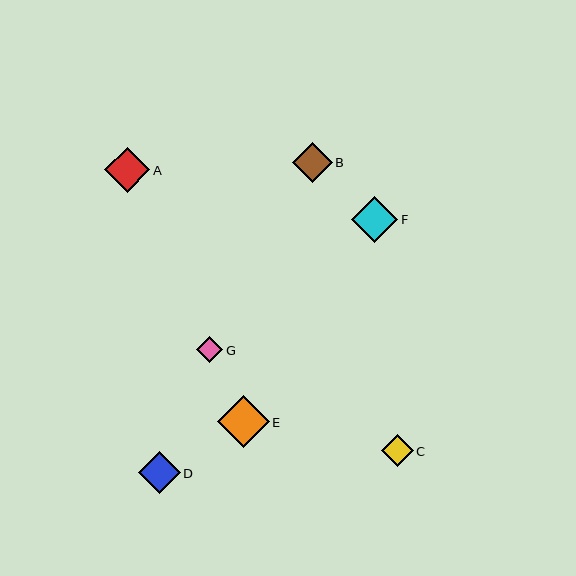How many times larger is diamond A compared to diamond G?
Diamond A is approximately 1.7 times the size of diamond G.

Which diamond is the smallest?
Diamond G is the smallest with a size of approximately 26 pixels.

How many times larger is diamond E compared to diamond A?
Diamond E is approximately 1.2 times the size of diamond A.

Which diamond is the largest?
Diamond E is the largest with a size of approximately 52 pixels.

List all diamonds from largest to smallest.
From largest to smallest: E, F, A, D, B, C, G.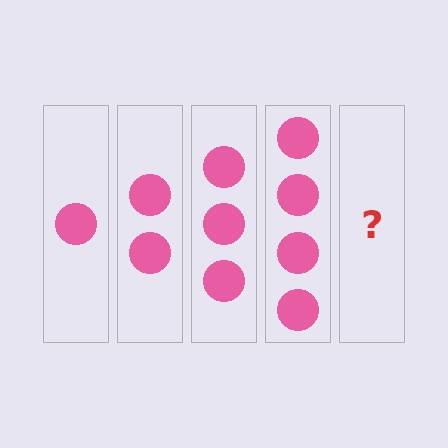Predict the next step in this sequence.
The next step is 5 circles.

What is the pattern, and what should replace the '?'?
The pattern is that each step adds one more circle. The '?' should be 5 circles.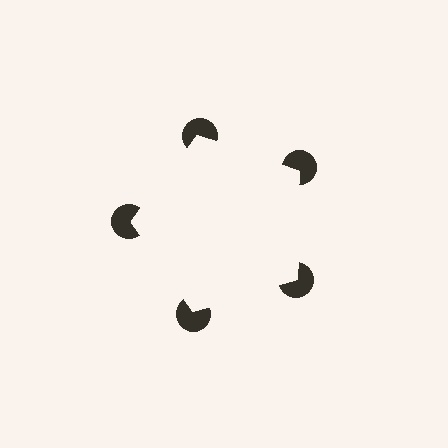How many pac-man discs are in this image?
There are 5 — one at each vertex of the illusory pentagon.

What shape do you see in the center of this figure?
An illusory pentagon — its edges are inferred from the aligned wedge cuts in the pac-man discs, not physically drawn.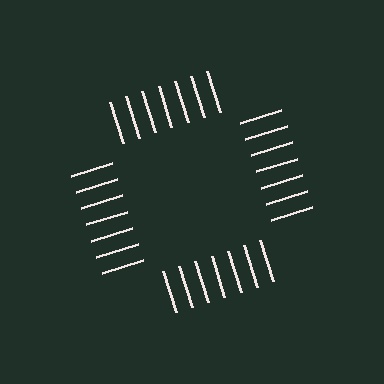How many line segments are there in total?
28 — 7 along each of the 4 edges.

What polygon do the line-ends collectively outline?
An illusory square — the line segments terminate on its edges but no continuous stroke is drawn.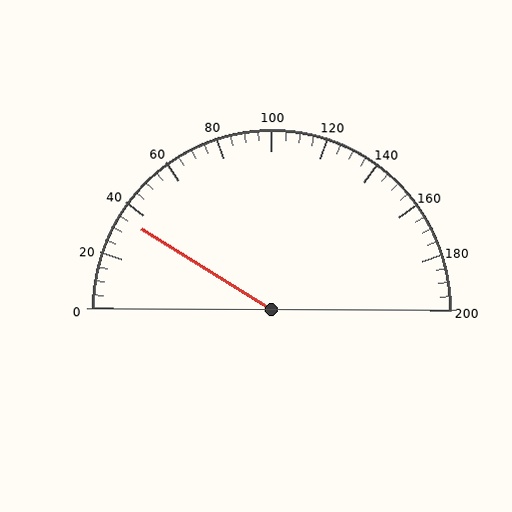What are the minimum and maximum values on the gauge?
The gauge ranges from 0 to 200.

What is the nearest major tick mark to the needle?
The nearest major tick mark is 40.